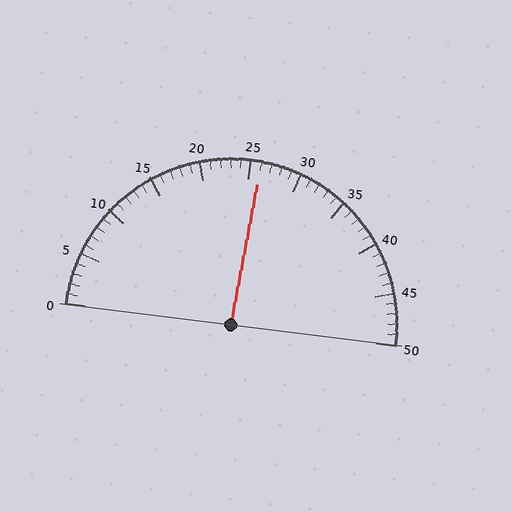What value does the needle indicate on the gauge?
The needle indicates approximately 26.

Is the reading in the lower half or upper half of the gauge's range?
The reading is in the upper half of the range (0 to 50).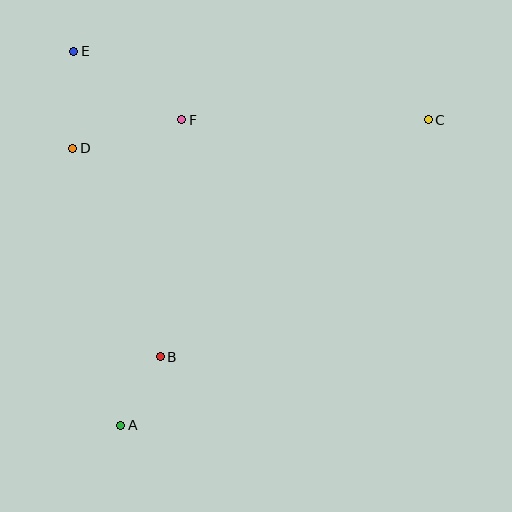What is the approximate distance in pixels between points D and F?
The distance between D and F is approximately 113 pixels.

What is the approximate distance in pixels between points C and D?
The distance between C and D is approximately 357 pixels.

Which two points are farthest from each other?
Points A and C are farthest from each other.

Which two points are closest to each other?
Points A and B are closest to each other.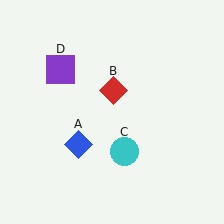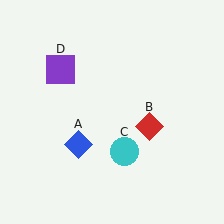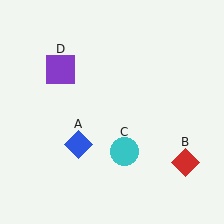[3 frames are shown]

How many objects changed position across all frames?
1 object changed position: red diamond (object B).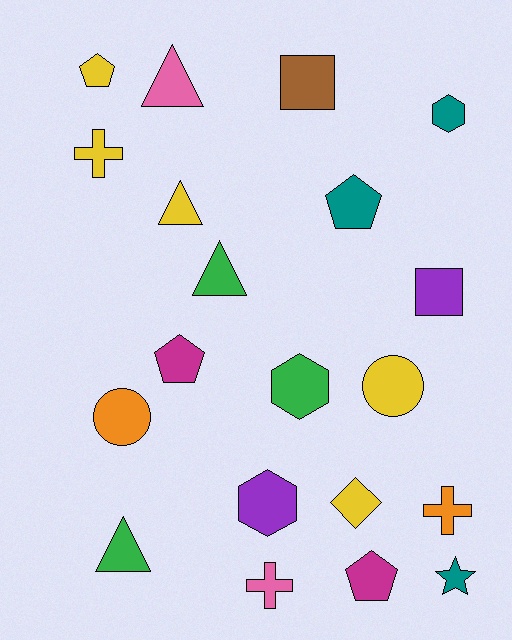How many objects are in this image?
There are 20 objects.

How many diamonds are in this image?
There is 1 diamond.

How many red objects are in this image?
There are no red objects.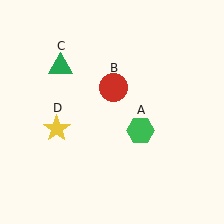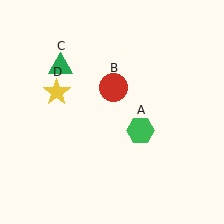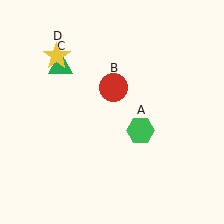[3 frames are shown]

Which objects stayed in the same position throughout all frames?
Green hexagon (object A) and red circle (object B) and green triangle (object C) remained stationary.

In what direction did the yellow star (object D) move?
The yellow star (object D) moved up.